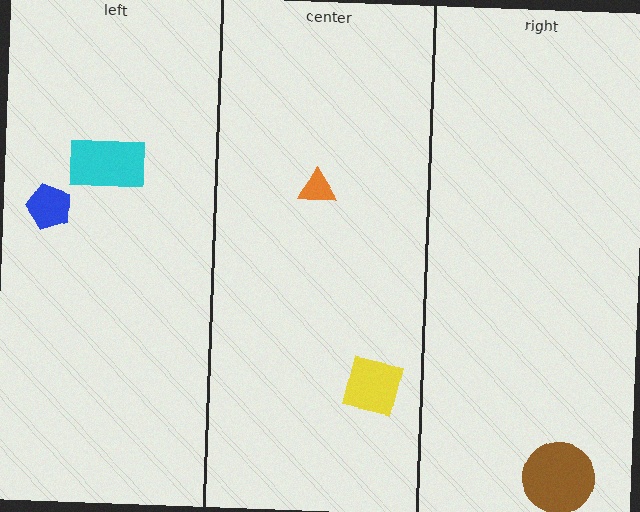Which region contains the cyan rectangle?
The left region.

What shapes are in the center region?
The yellow square, the orange triangle.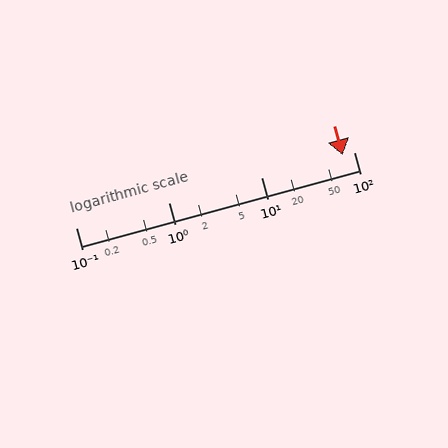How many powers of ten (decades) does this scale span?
The scale spans 3 decades, from 0.1 to 100.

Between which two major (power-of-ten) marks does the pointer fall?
The pointer is between 10 and 100.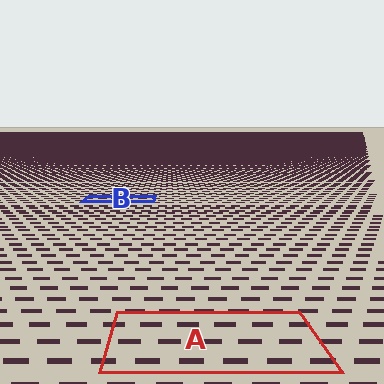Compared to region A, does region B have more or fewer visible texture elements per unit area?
Region B has more texture elements per unit area — they are packed more densely because it is farther away.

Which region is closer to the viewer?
Region A is closer. The texture elements there are larger and more spread out.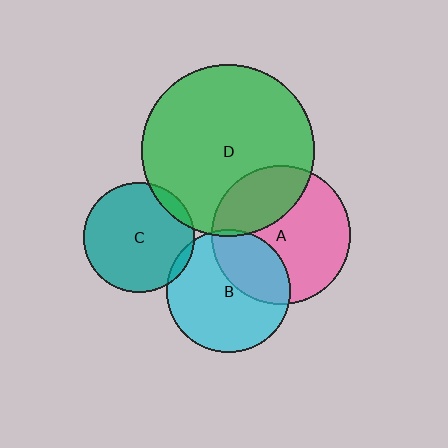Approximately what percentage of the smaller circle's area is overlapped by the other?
Approximately 5%.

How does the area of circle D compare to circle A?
Approximately 1.5 times.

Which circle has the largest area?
Circle D (green).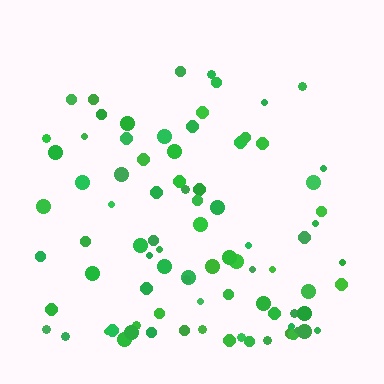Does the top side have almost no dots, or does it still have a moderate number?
Still a moderate number, just noticeably fewer than the bottom.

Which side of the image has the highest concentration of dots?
The bottom.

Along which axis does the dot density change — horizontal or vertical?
Vertical.